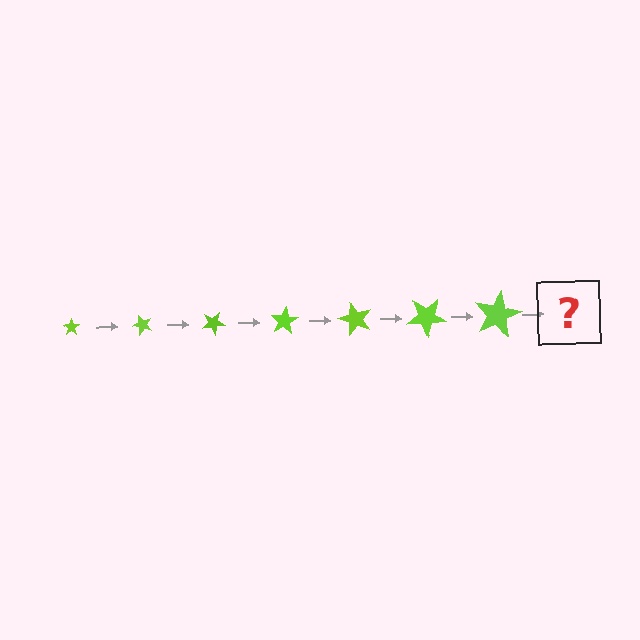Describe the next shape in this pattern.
It should be a star, larger than the previous one and rotated 350 degrees from the start.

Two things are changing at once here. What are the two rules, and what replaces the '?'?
The two rules are that the star grows larger each step and it rotates 50 degrees each step. The '?' should be a star, larger than the previous one and rotated 350 degrees from the start.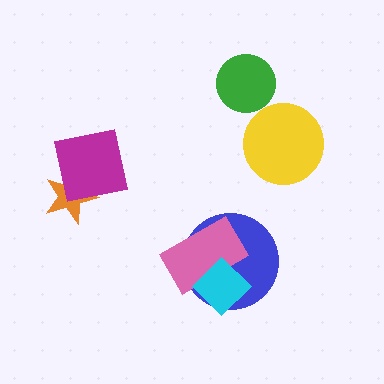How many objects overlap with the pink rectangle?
2 objects overlap with the pink rectangle.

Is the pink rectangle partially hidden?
Yes, it is partially covered by another shape.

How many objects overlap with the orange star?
1 object overlaps with the orange star.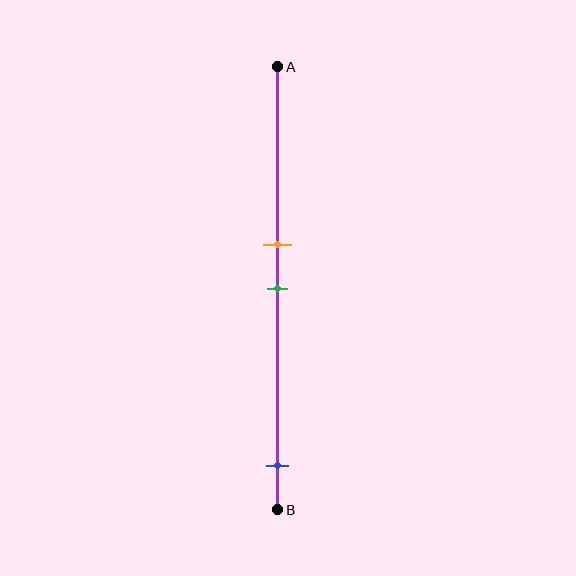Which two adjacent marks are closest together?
The orange and green marks are the closest adjacent pair.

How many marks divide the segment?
There are 3 marks dividing the segment.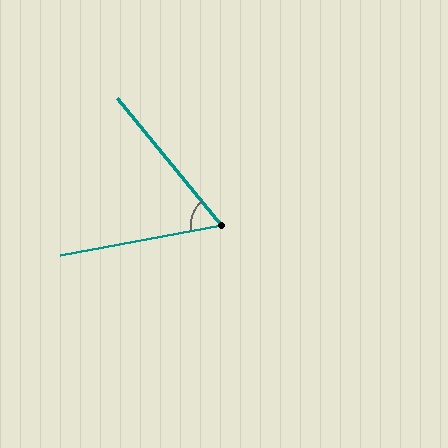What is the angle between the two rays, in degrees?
Approximately 61 degrees.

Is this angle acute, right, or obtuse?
It is acute.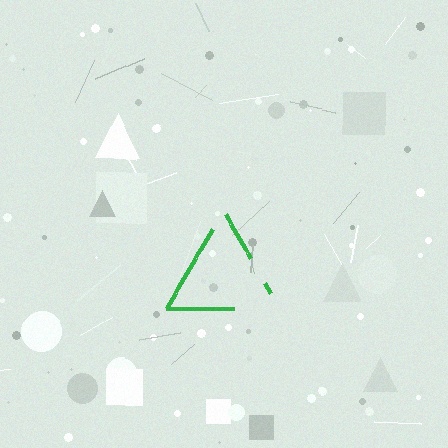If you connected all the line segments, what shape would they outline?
They would outline a triangle.